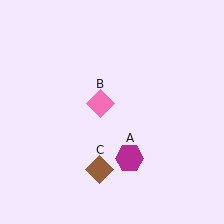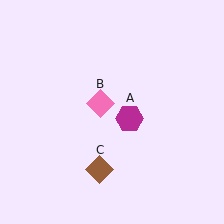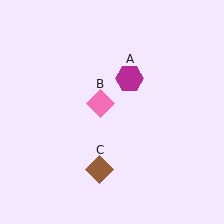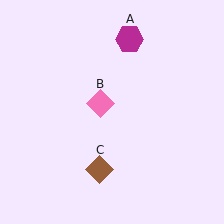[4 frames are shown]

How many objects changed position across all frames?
1 object changed position: magenta hexagon (object A).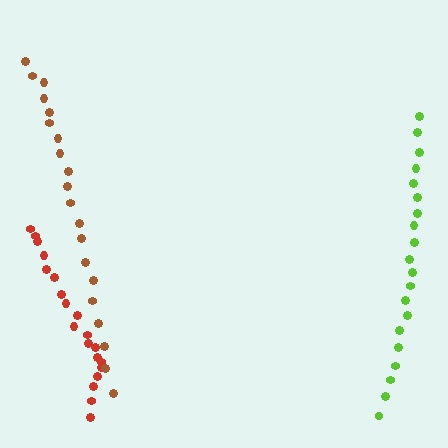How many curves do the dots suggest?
There are 3 distinct paths.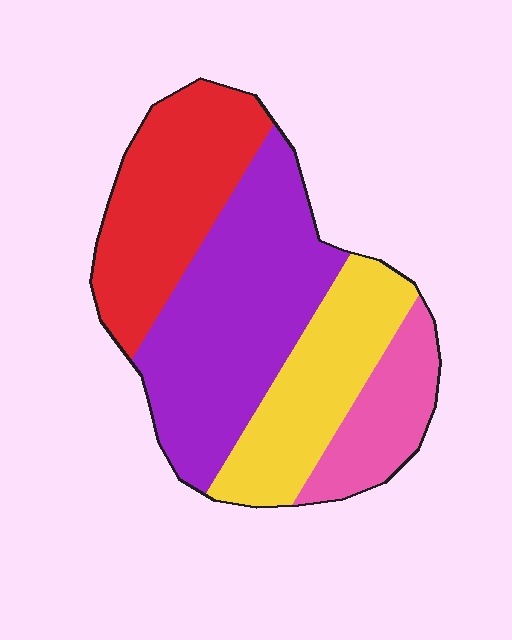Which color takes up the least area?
Pink, at roughly 15%.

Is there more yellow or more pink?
Yellow.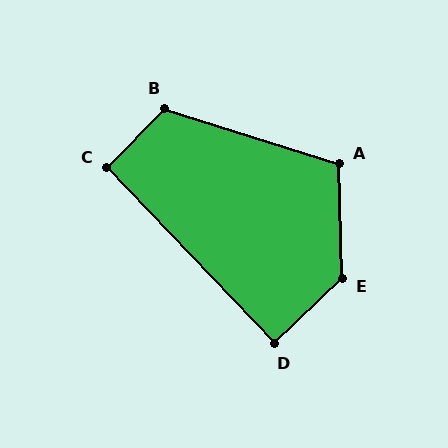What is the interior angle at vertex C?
Approximately 92 degrees (approximately right).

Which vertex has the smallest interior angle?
D, at approximately 90 degrees.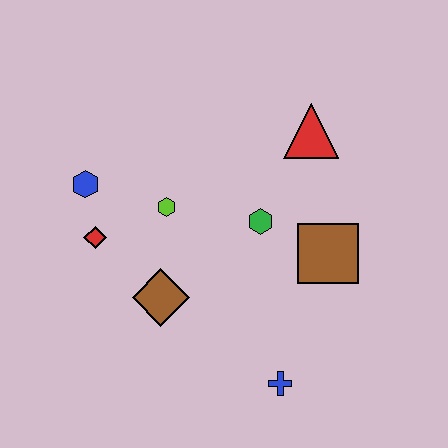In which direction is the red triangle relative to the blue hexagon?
The red triangle is to the right of the blue hexagon.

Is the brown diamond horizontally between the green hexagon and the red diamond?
Yes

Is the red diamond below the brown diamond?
No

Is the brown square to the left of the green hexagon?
No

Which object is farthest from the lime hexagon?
The blue cross is farthest from the lime hexagon.